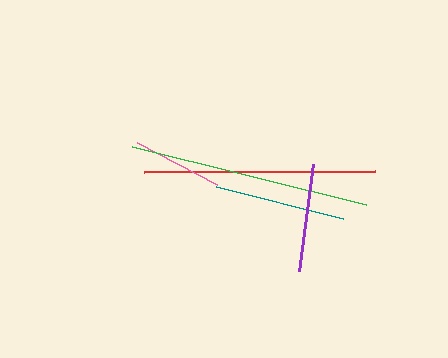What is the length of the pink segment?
The pink segment is approximately 91 pixels long.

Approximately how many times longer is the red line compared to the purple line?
The red line is approximately 2.1 times the length of the purple line.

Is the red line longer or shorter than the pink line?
The red line is longer than the pink line.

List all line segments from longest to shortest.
From longest to shortest: green, red, teal, purple, pink.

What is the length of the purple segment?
The purple segment is approximately 108 pixels long.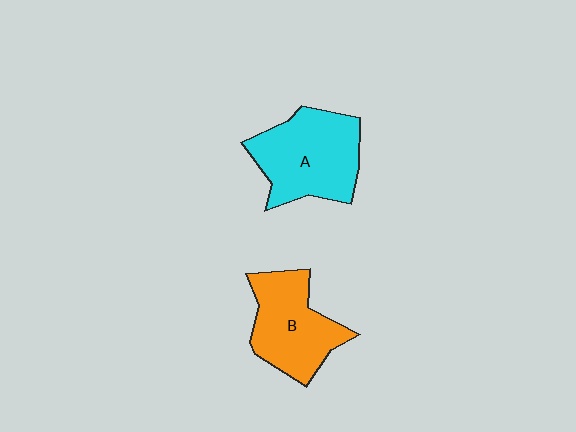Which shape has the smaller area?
Shape B (orange).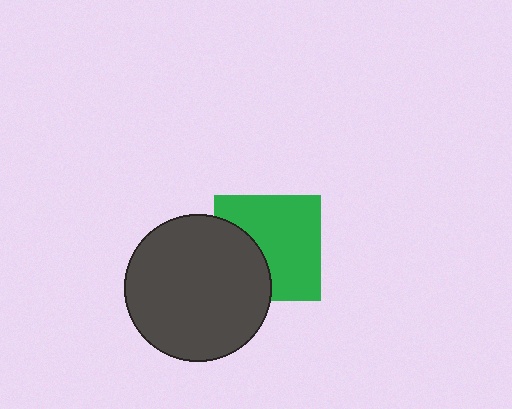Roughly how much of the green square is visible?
Most of it is visible (roughly 66%).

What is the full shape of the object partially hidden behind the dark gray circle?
The partially hidden object is a green square.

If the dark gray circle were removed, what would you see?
You would see the complete green square.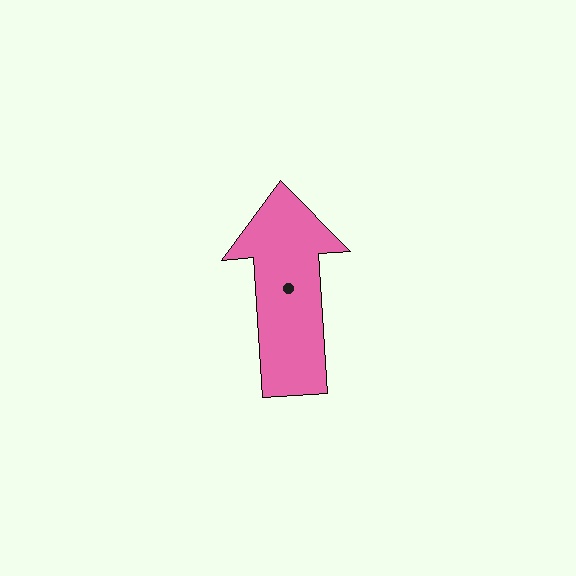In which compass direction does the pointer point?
North.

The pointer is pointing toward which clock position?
Roughly 12 o'clock.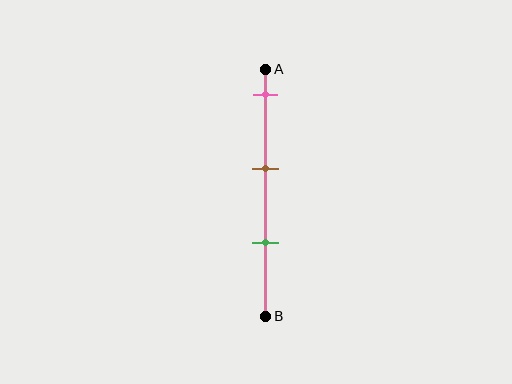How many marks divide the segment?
There are 3 marks dividing the segment.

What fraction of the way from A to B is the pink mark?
The pink mark is approximately 10% (0.1) of the way from A to B.